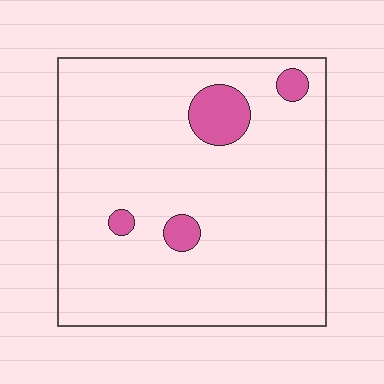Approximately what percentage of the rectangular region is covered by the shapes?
Approximately 10%.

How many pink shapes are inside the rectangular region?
4.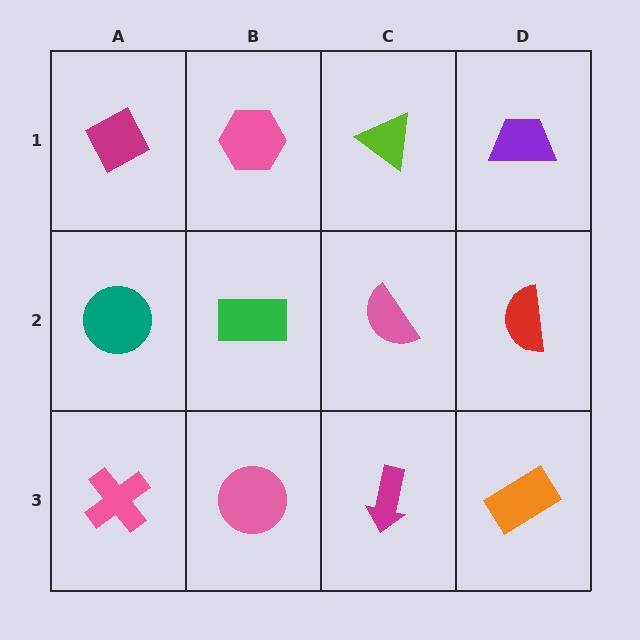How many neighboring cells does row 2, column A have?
3.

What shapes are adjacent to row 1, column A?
A teal circle (row 2, column A), a pink hexagon (row 1, column B).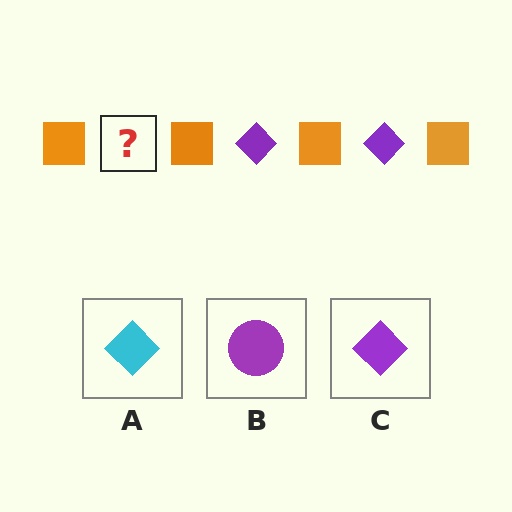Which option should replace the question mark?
Option C.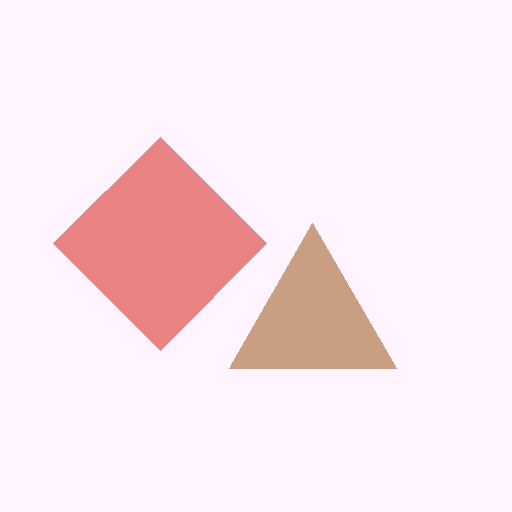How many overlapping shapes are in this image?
There are 2 overlapping shapes in the image.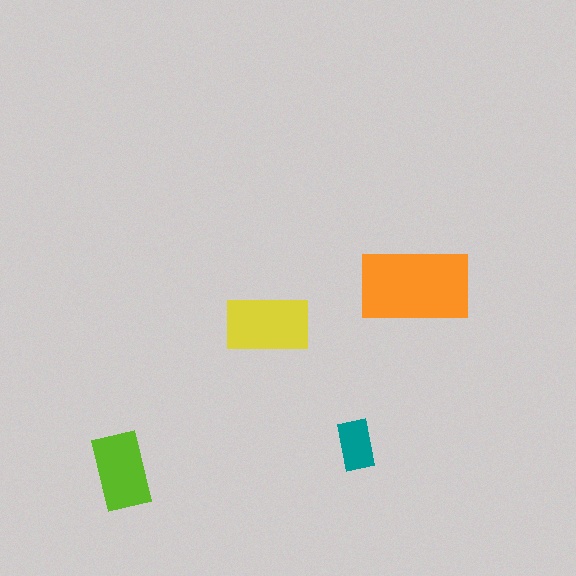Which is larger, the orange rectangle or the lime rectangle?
The orange one.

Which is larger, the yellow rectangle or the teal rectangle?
The yellow one.